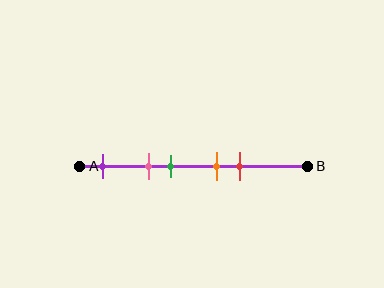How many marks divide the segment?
There are 5 marks dividing the segment.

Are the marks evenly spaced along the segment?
No, the marks are not evenly spaced.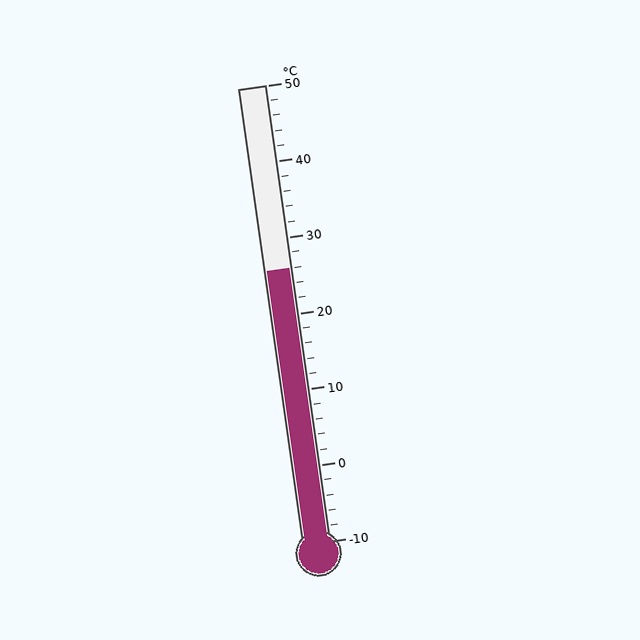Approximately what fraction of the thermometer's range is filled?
The thermometer is filled to approximately 60% of its range.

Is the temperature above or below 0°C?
The temperature is above 0°C.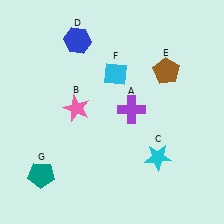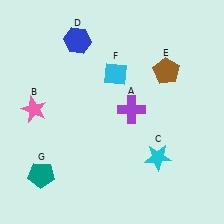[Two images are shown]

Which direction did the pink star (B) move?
The pink star (B) moved left.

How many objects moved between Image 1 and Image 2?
1 object moved between the two images.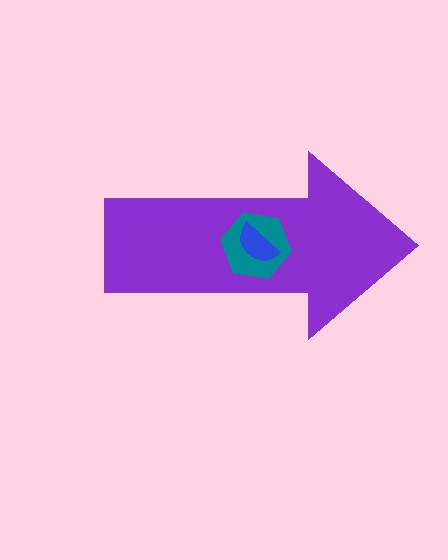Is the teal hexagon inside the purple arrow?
Yes.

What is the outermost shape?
The purple arrow.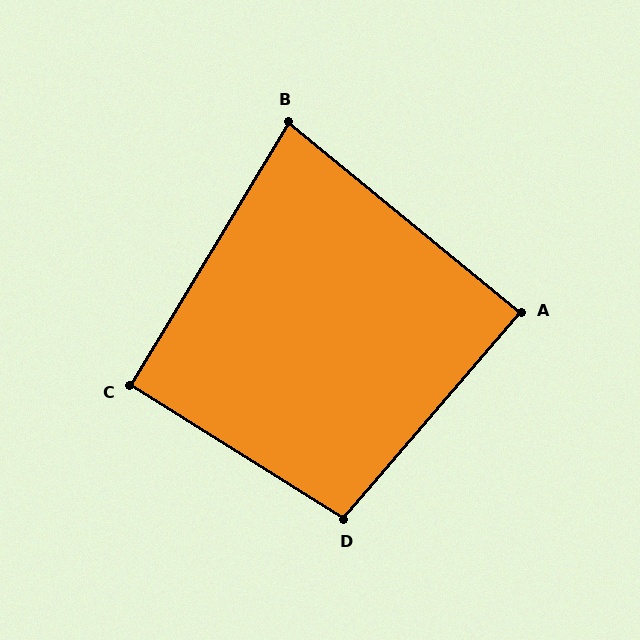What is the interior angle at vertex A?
Approximately 89 degrees (approximately right).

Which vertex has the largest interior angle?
D, at approximately 98 degrees.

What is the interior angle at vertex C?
Approximately 91 degrees (approximately right).